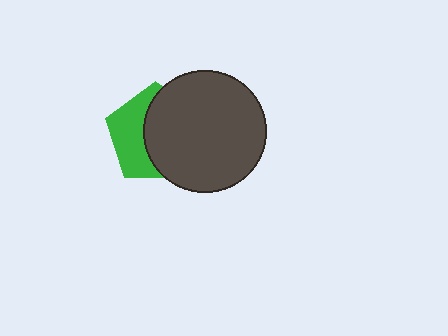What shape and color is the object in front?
The object in front is a dark gray circle.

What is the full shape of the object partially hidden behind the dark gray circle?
The partially hidden object is a green pentagon.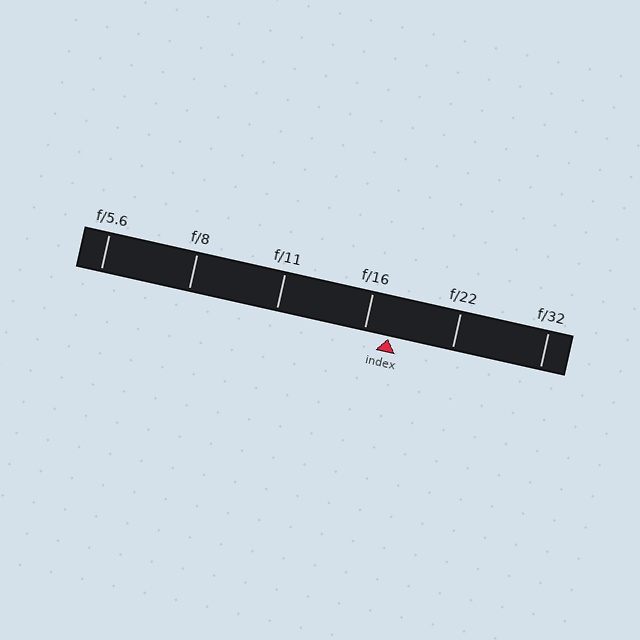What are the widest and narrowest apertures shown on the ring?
The widest aperture shown is f/5.6 and the narrowest is f/32.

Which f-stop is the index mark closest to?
The index mark is closest to f/16.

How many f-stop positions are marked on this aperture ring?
There are 6 f-stop positions marked.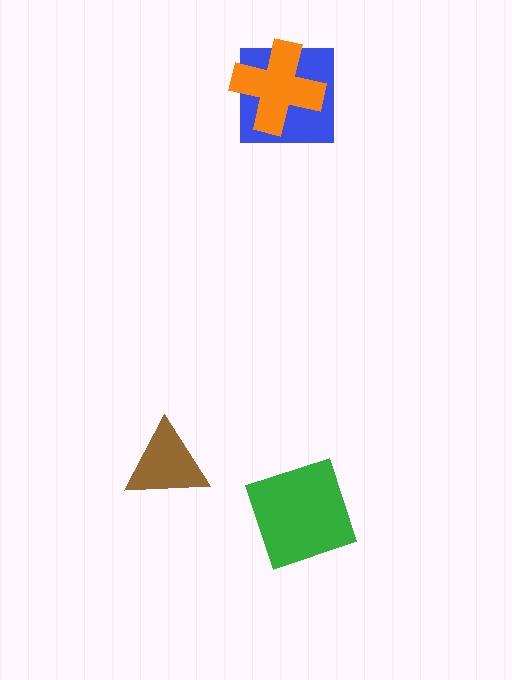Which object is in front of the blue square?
The orange cross is in front of the blue square.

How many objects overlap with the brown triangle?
0 objects overlap with the brown triangle.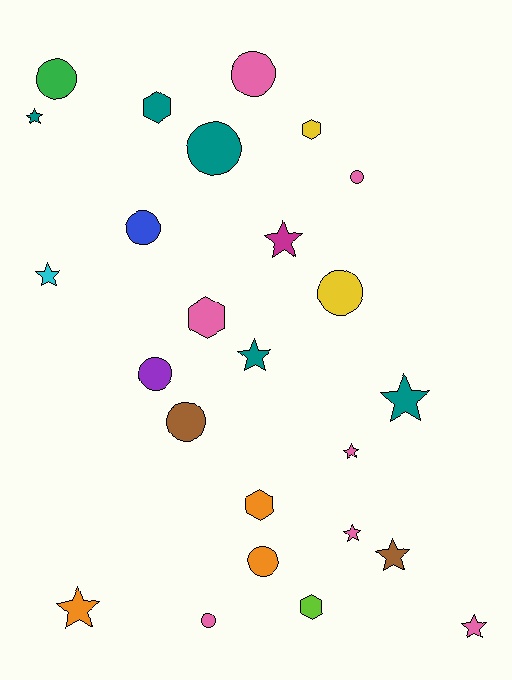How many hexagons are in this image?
There are 5 hexagons.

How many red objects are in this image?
There are no red objects.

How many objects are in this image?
There are 25 objects.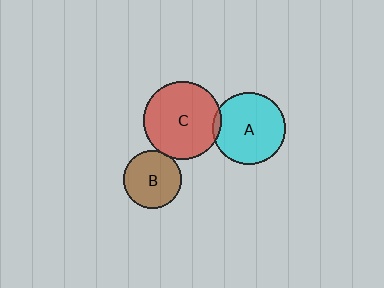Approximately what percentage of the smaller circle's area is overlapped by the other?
Approximately 5%.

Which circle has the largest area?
Circle C (red).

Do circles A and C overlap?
Yes.